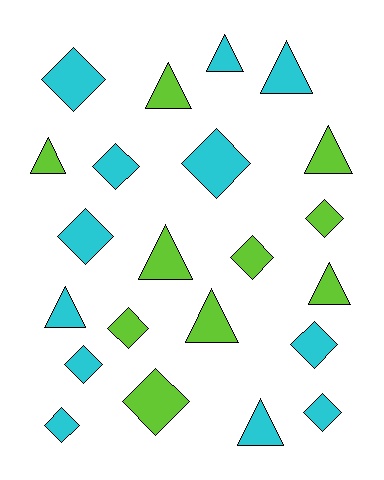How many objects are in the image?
There are 22 objects.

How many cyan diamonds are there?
There are 8 cyan diamonds.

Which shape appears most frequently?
Diamond, with 12 objects.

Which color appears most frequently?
Cyan, with 12 objects.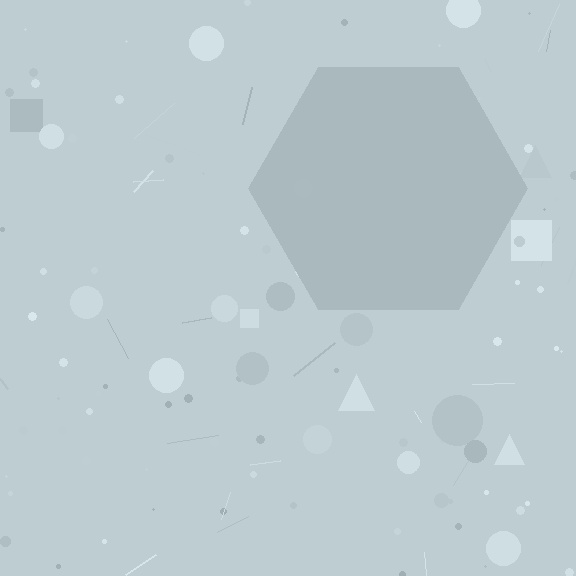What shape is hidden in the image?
A hexagon is hidden in the image.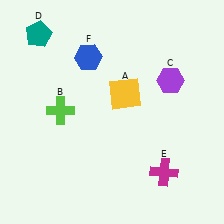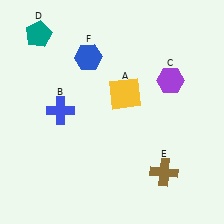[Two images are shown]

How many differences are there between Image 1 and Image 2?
There are 2 differences between the two images.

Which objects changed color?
B changed from lime to blue. E changed from magenta to brown.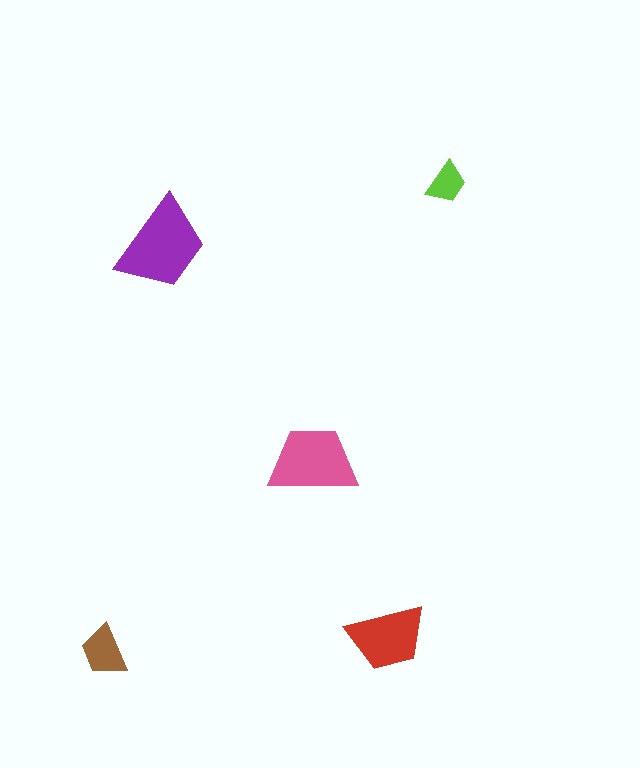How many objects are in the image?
There are 5 objects in the image.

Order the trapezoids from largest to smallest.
the purple one, the pink one, the red one, the brown one, the lime one.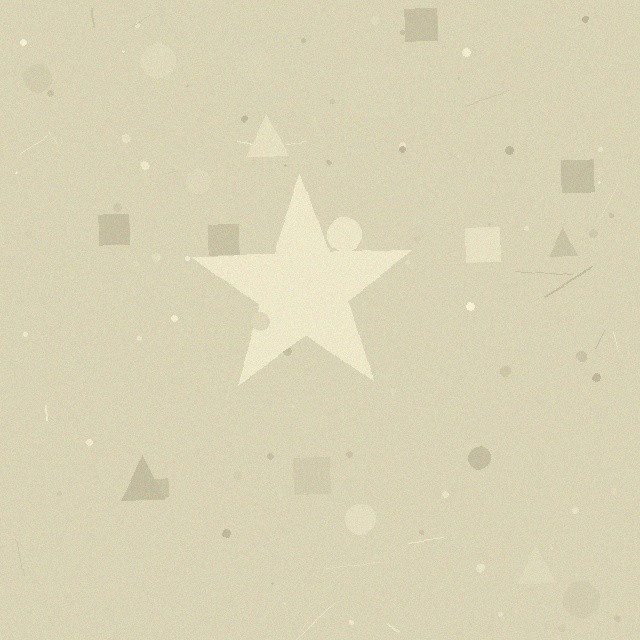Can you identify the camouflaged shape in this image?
The camouflaged shape is a star.